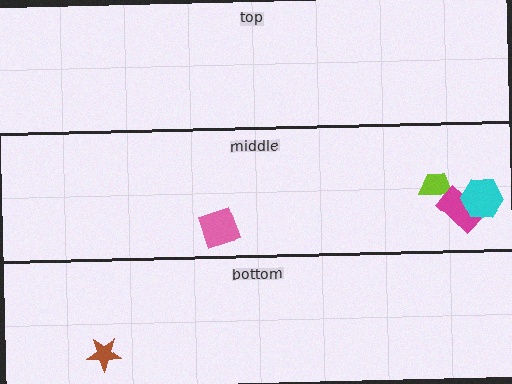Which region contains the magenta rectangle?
The middle region.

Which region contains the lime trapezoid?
The middle region.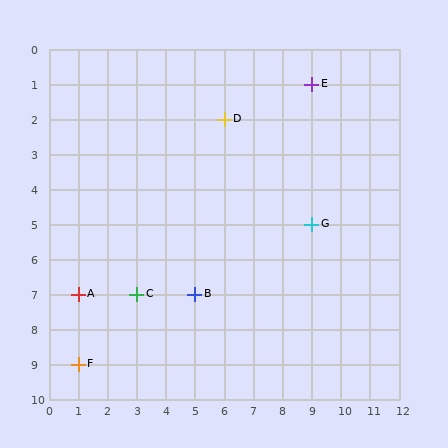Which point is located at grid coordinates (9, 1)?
Point E is at (9, 1).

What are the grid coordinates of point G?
Point G is at grid coordinates (9, 5).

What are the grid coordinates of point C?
Point C is at grid coordinates (3, 7).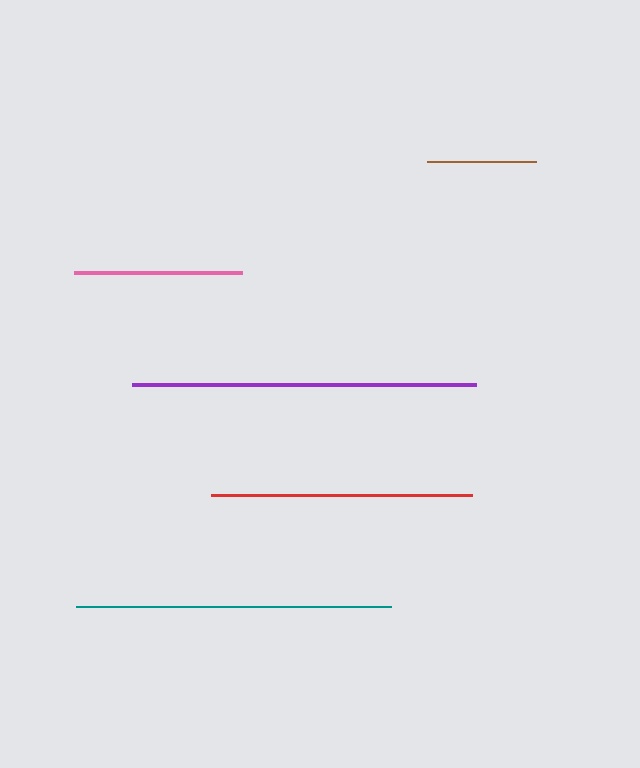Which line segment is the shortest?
The brown line is the shortest at approximately 109 pixels.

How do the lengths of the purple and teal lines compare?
The purple and teal lines are approximately the same length.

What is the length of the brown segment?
The brown segment is approximately 109 pixels long.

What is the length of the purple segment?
The purple segment is approximately 344 pixels long.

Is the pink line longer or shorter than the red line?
The red line is longer than the pink line.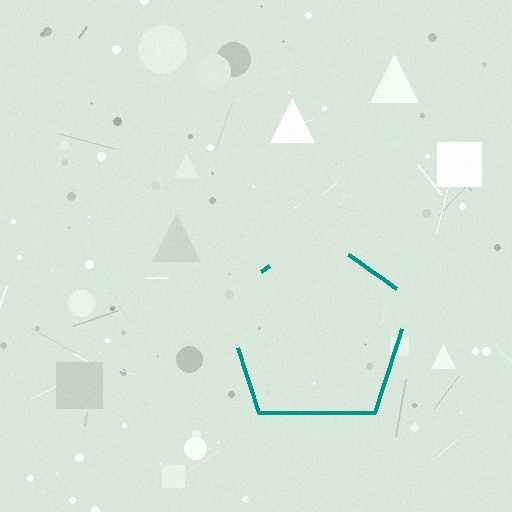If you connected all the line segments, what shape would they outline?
They would outline a pentagon.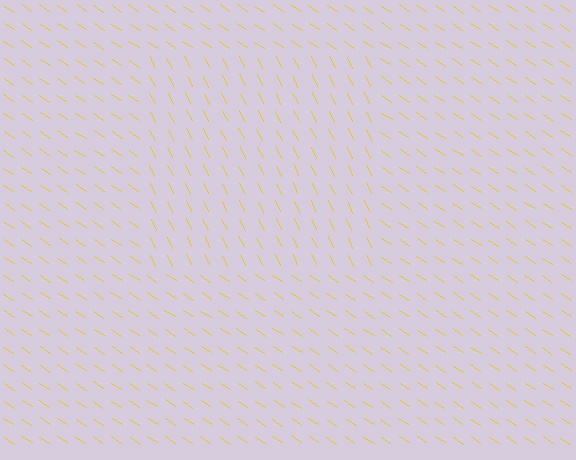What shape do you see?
I see a rectangle.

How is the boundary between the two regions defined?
The boundary is defined purely by a change in line orientation (approximately 30 degrees difference). All lines are the same color and thickness.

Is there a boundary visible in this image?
Yes, there is a texture boundary formed by a change in line orientation.